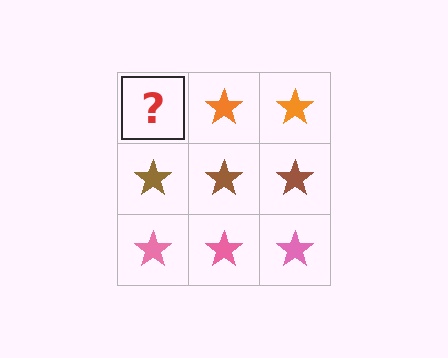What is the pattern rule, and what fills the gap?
The rule is that each row has a consistent color. The gap should be filled with an orange star.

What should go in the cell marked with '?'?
The missing cell should contain an orange star.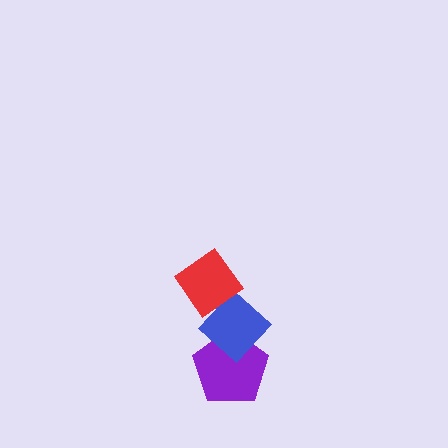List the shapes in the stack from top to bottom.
From top to bottom: the red diamond, the blue diamond, the purple pentagon.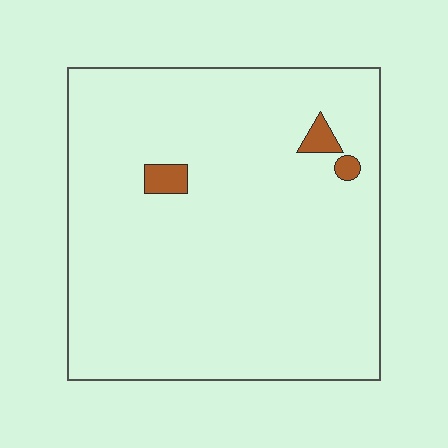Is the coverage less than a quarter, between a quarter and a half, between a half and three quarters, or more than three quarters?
Less than a quarter.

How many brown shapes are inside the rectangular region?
3.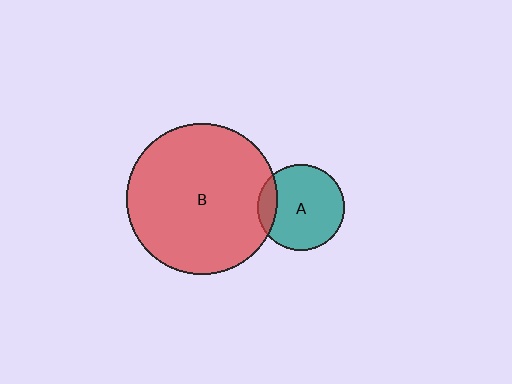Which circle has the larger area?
Circle B (red).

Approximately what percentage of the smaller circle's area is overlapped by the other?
Approximately 15%.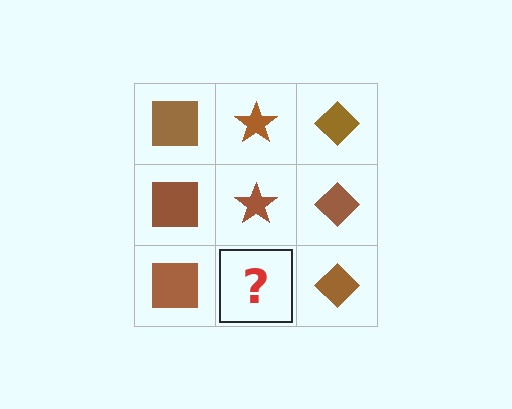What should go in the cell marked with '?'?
The missing cell should contain a brown star.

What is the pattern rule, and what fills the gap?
The rule is that each column has a consistent shape. The gap should be filled with a brown star.